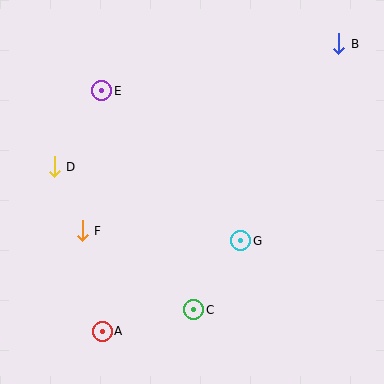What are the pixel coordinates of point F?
Point F is at (82, 231).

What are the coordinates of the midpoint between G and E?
The midpoint between G and E is at (171, 166).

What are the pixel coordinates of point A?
Point A is at (102, 331).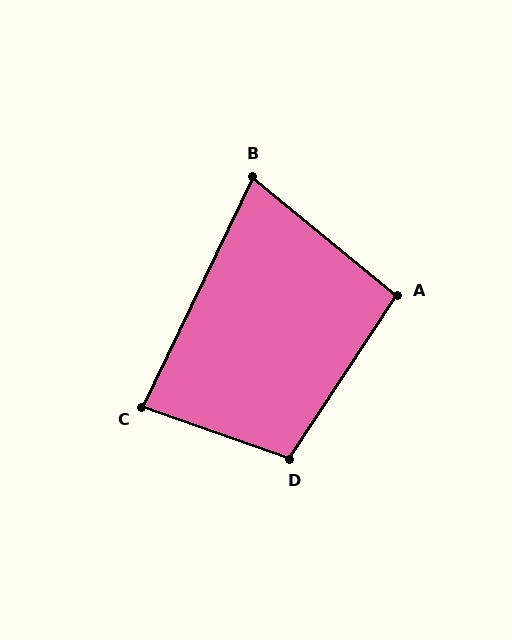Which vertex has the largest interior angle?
D, at approximately 104 degrees.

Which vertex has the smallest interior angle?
B, at approximately 76 degrees.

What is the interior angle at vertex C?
Approximately 84 degrees (acute).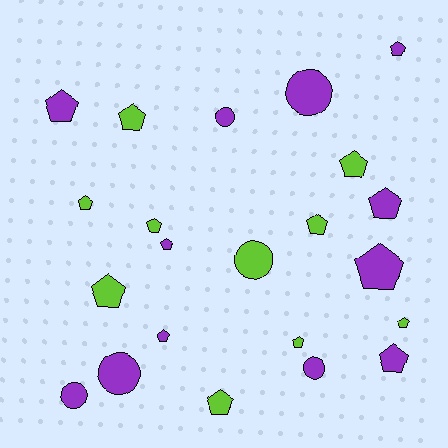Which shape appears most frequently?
Pentagon, with 16 objects.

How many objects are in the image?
There are 22 objects.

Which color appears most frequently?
Purple, with 12 objects.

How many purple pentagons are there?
There are 7 purple pentagons.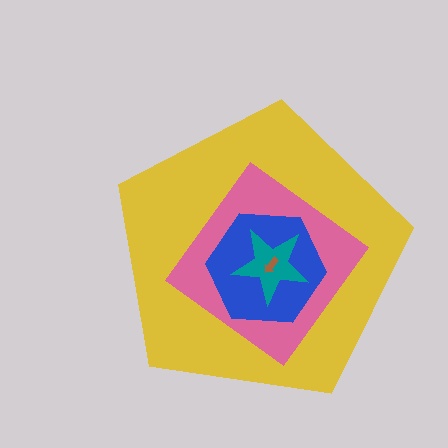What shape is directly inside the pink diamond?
The blue hexagon.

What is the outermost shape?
The yellow pentagon.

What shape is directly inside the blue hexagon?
The teal star.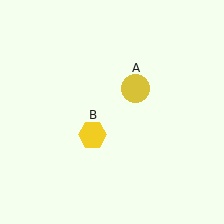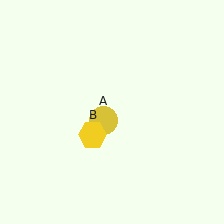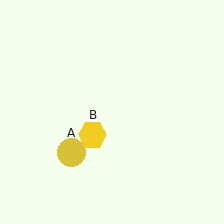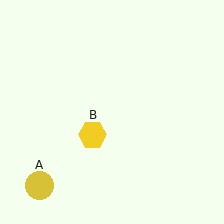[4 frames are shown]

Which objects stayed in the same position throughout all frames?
Yellow hexagon (object B) remained stationary.